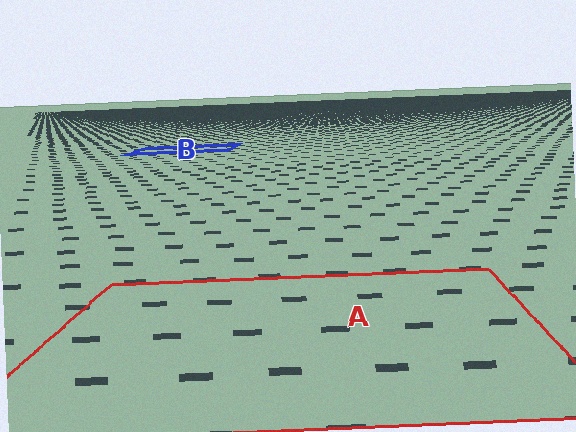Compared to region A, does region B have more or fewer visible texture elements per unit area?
Region B has more texture elements per unit area — they are packed more densely because it is farther away.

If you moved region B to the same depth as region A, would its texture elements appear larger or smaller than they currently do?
They would appear larger. At a closer depth, the same texture elements are projected at a bigger on-screen size.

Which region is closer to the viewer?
Region A is closer. The texture elements there are larger and more spread out.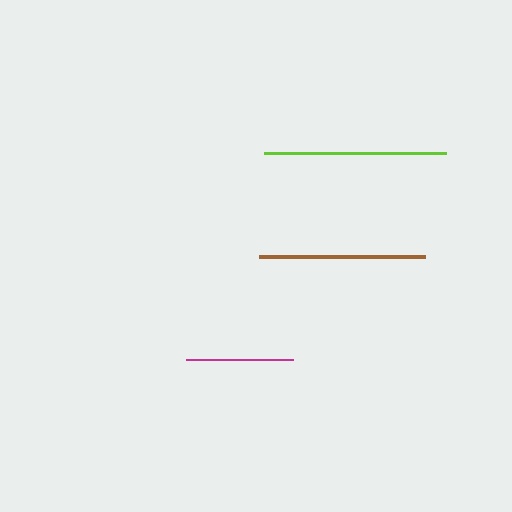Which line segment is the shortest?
The magenta line is the shortest at approximately 107 pixels.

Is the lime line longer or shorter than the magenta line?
The lime line is longer than the magenta line.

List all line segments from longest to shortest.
From longest to shortest: lime, brown, magenta.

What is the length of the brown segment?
The brown segment is approximately 166 pixels long.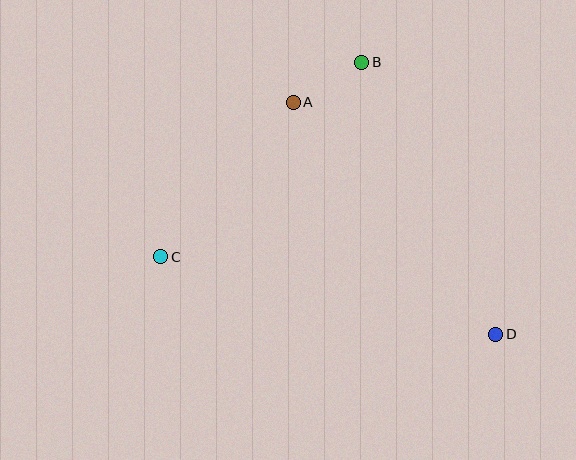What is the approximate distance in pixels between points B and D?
The distance between B and D is approximately 303 pixels.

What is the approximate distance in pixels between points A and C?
The distance between A and C is approximately 203 pixels.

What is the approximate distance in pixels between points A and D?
The distance between A and D is approximately 308 pixels.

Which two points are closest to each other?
Points A and B are closest to each other.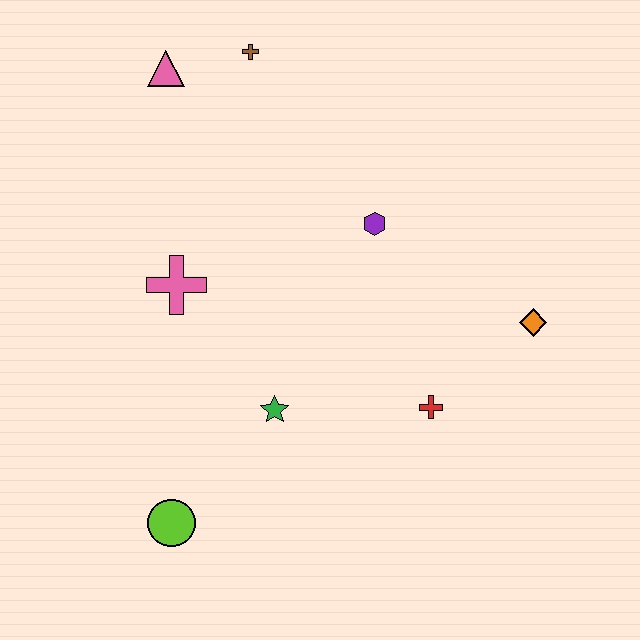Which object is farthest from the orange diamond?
The pink triangle is farthest from the orange diamond.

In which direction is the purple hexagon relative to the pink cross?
The purple hexagon is to the right of the pink cross.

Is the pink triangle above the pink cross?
Yes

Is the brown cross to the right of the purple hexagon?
No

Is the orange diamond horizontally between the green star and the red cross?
No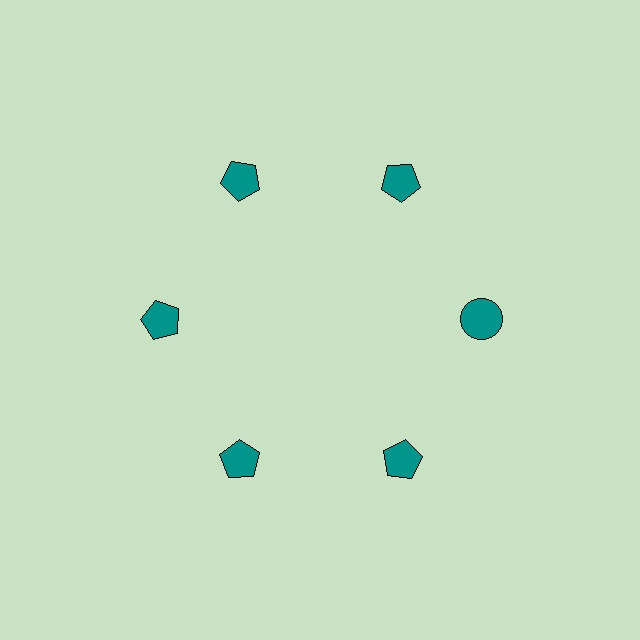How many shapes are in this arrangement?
There are 6 shapes arranged in a ring pattern.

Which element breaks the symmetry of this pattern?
The teal circle at roughly the 3 o'clock position breaks the symmetry. All other shapes are teal pentagons.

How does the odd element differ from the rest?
It has a different shape: circle instead of pentagon.